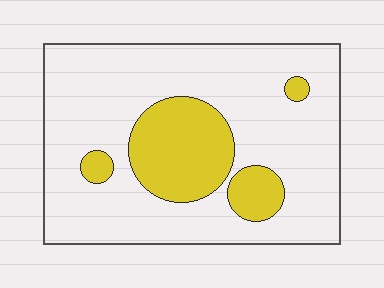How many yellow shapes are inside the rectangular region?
4.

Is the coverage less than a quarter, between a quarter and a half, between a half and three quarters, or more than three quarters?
Less than a quarter.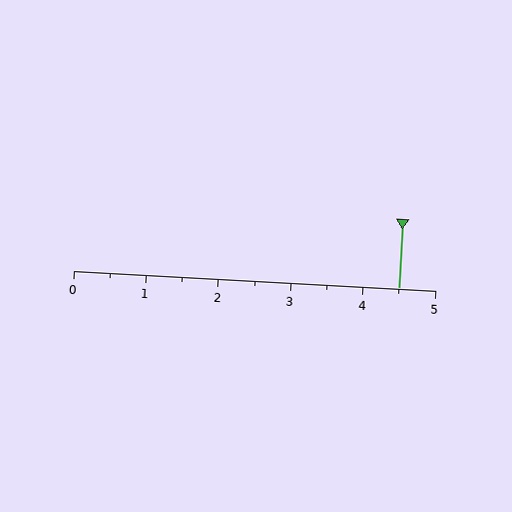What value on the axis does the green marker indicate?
The marker indicates approximately 4.5.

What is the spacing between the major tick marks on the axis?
The major ticks are spaced 1 apart.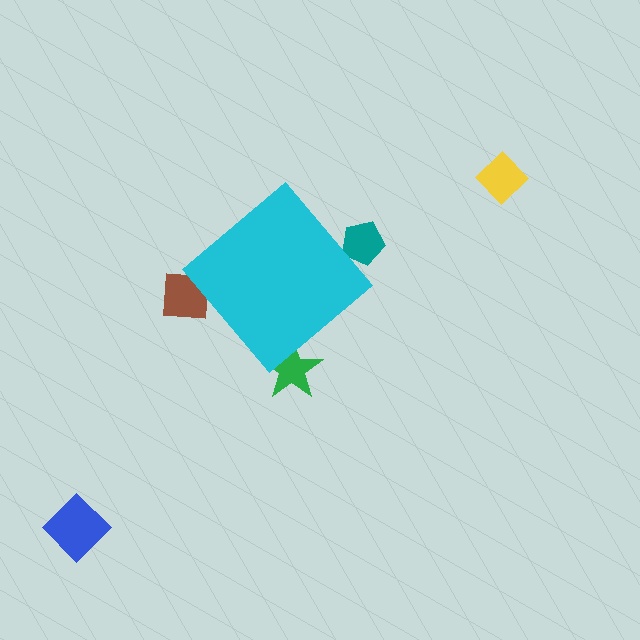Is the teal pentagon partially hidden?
Yes, the teal pentagon is partially hidden behind the cyan diamond.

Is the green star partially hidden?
Yes, the green star is partially hidden behind the cyan diamond.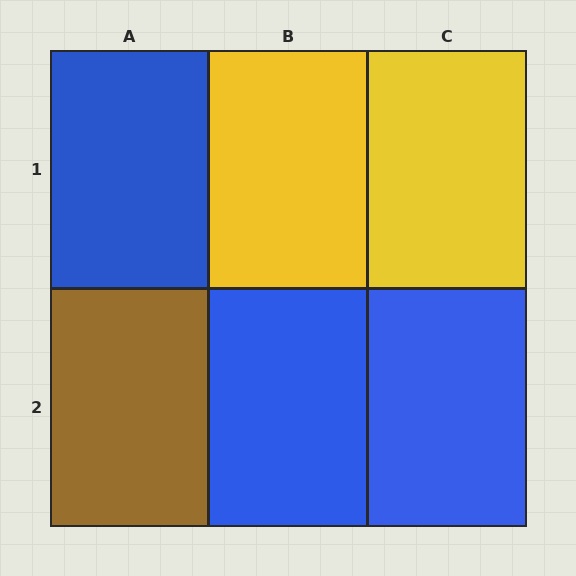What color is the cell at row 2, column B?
Blue.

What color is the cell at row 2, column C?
Blue.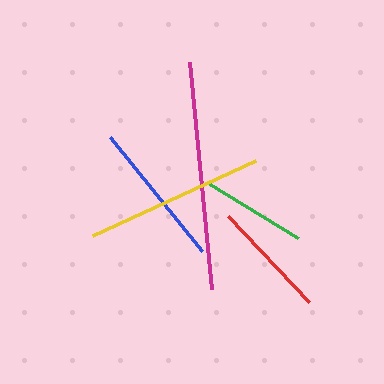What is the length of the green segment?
The green segment is approximately 106 pixels long.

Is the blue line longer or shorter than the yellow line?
The yellow line is longer than the blue line.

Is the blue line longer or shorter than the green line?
The blue line is longer than the green line.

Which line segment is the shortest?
The green line is the shortest at approximately 106 pixels.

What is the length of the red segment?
The red segment is approximately 118 pixels long.